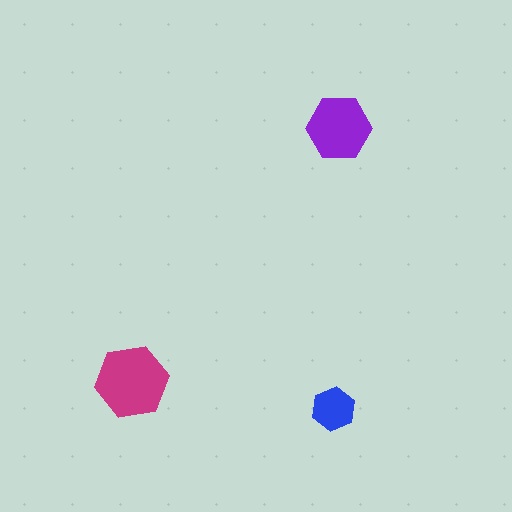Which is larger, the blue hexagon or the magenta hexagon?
The magenta one.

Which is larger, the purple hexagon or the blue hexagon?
The purple one.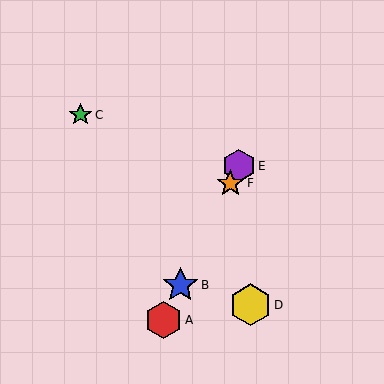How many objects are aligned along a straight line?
4 objects (A, B, E, F) are aligned along a straight line.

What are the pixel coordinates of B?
Object B is at (180, 285).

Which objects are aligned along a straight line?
Objects A, B, E, F are aligned along a straight line.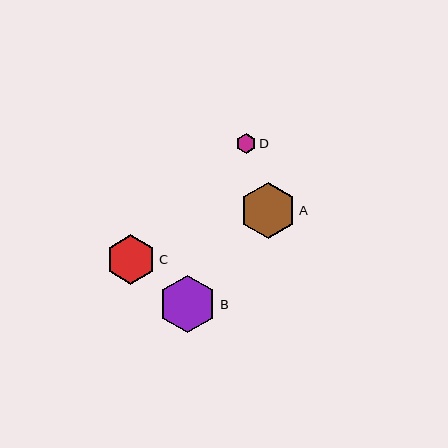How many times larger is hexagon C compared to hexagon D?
Hexagon C is approximately 2.4 times the size of hexagon D.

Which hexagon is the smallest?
Hexagon D is the smallest with a size of approximately 20 pixels.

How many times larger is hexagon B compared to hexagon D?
Hexagon B is approximately 2.8 times the size of hexagon D.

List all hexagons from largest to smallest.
From largest to smallest: B, A, C, D.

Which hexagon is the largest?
Hexagon B is the largest with a size of approximately 58 pixels.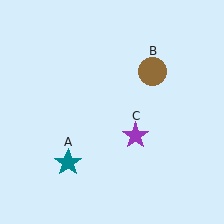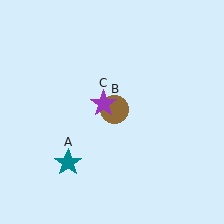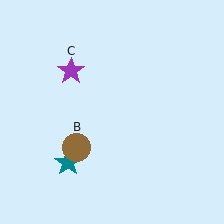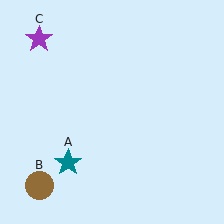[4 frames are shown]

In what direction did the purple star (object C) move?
The purple star (object C) moved up and to the left.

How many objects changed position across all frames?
2 objects changed position: brown circle (object B), purple star (object C).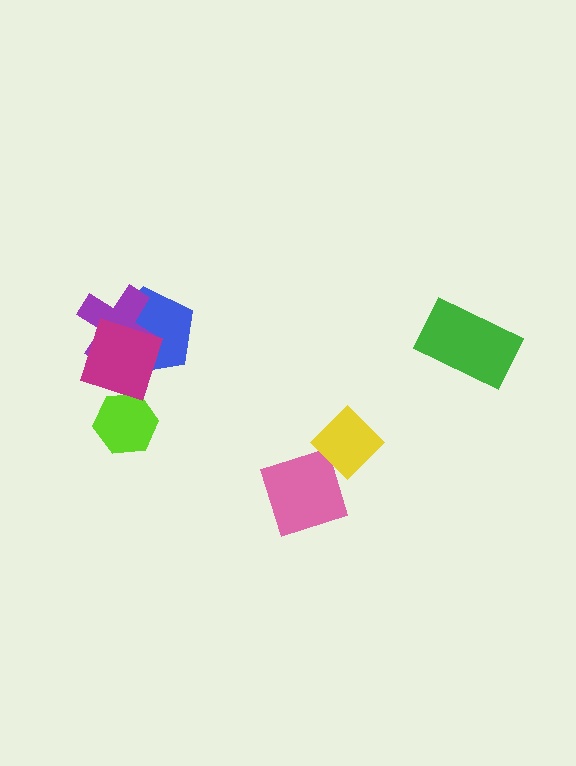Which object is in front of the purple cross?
The magenta diamond is in front of the purple cross.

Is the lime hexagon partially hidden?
Yes, it is partially covered by another shape.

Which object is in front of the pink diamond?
The yellow diamond is in front of the pink diamond.